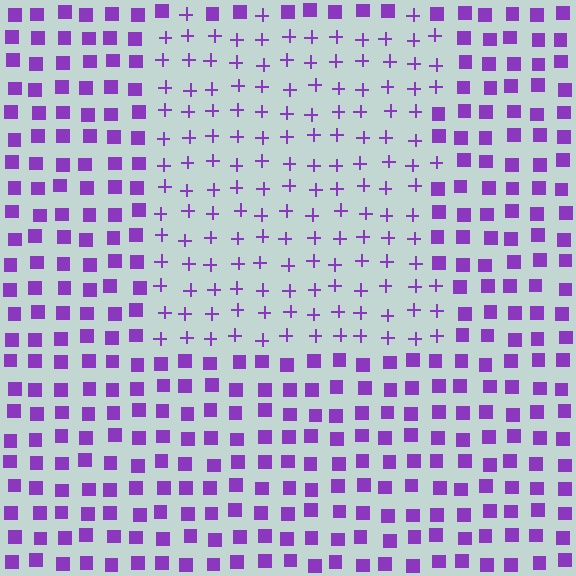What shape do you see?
I see a rectangle.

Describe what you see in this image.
The image is filled with small purple elements arranged in a uniform grid. A rectangle-shaped region contains plus signs, while the surrounding area contains squares. The boundary is defined purely by the change in element shape.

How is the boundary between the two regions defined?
The boundary is defined by a change in element shape: plus signs inside vs. squares outside. All elements share the same color and spacing.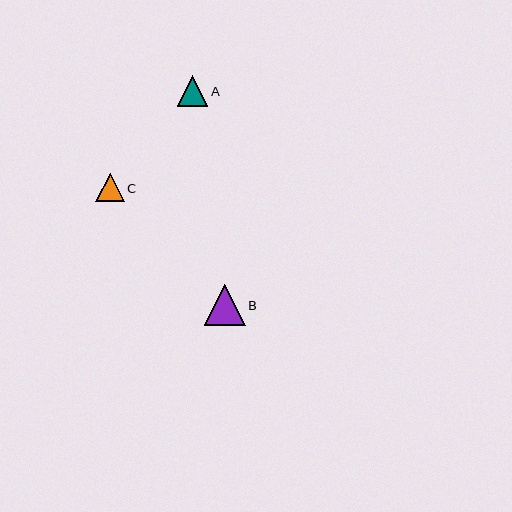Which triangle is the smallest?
Triangle C is the smallest with a size of approximately 28 pixels.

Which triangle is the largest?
Triangle B is the largest with a size of approximately 41 pixels.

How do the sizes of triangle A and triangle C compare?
Triangle A and triangle C are approximately the same size.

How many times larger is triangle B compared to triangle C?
Triangle B is approximately 1.4 times the size of triangle C.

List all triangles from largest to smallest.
From largest to smallest: B, A, C.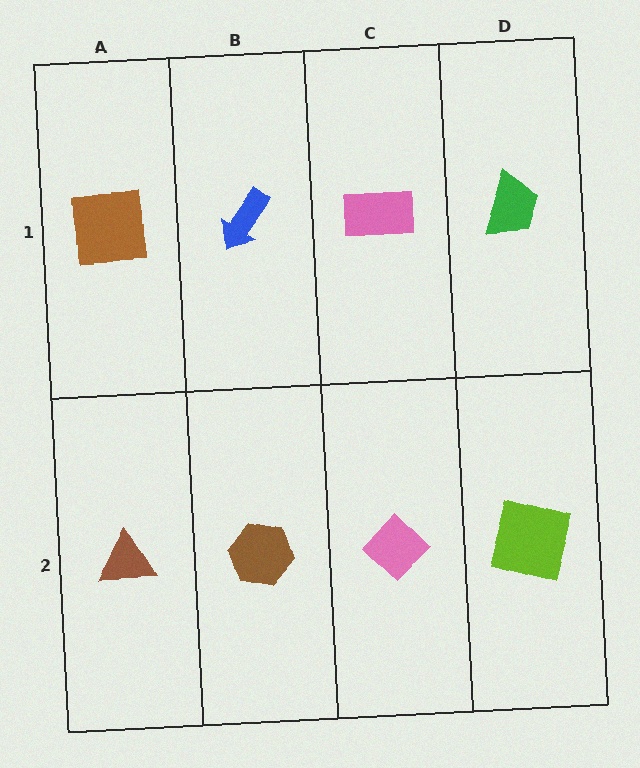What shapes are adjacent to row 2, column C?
A pink rectangle (row 1, column C), a brown hexagon (row 2, column B), a lime square (row 2, column D).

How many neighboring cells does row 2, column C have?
3.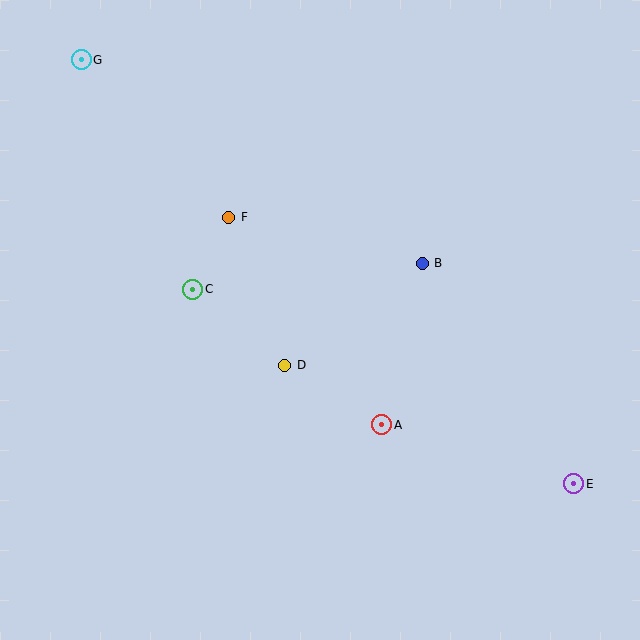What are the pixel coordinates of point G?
Point G is at (81, 60).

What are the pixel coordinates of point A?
Point A is at (382, 425).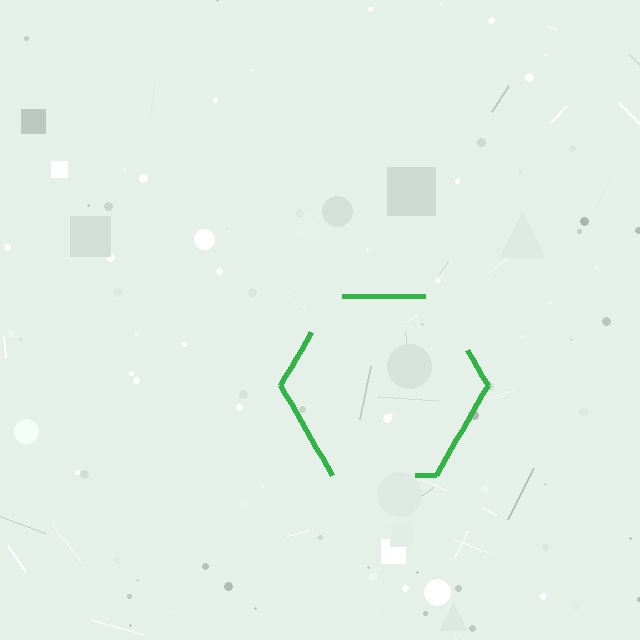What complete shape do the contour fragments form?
The contour fragments form a hexagon.